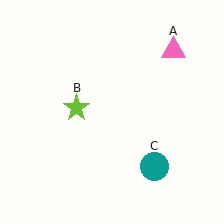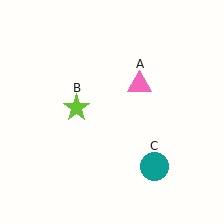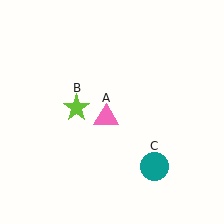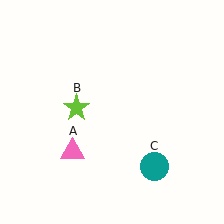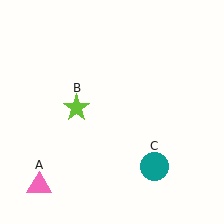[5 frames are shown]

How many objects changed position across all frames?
1 object changed position: pink triangle (object A).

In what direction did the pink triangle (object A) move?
The pink triangle (object A) moved down and to the left.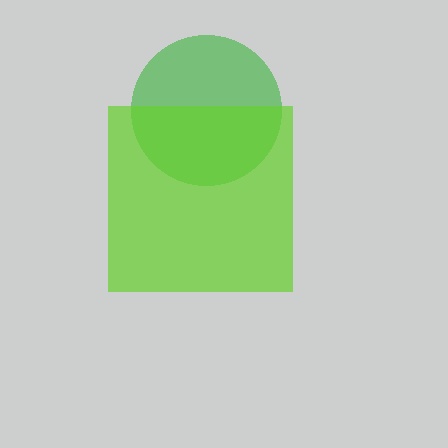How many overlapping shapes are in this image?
There are 2 overlapping shapes in the image.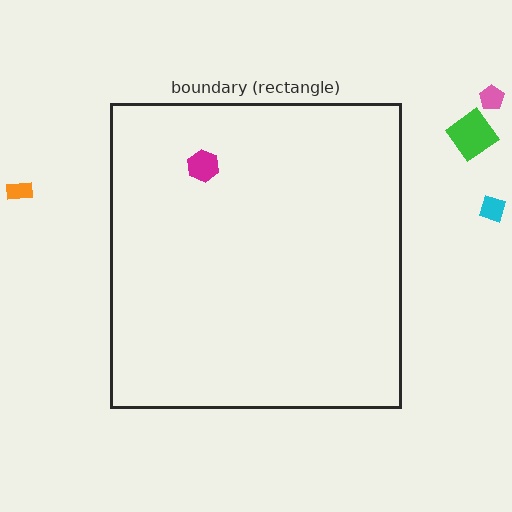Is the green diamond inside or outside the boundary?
Outside.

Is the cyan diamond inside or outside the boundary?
Outside.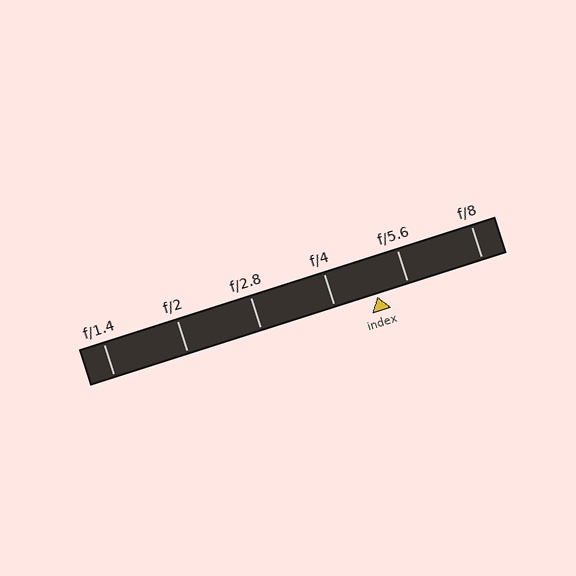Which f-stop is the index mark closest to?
The index mark is closest to f/5.6.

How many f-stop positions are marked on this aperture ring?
There are 6 f-stop positions marked.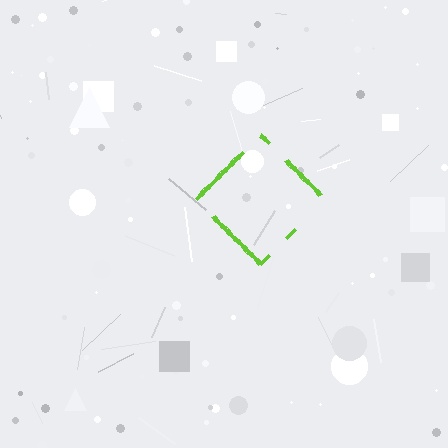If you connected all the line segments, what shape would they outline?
They would outline a diamond.